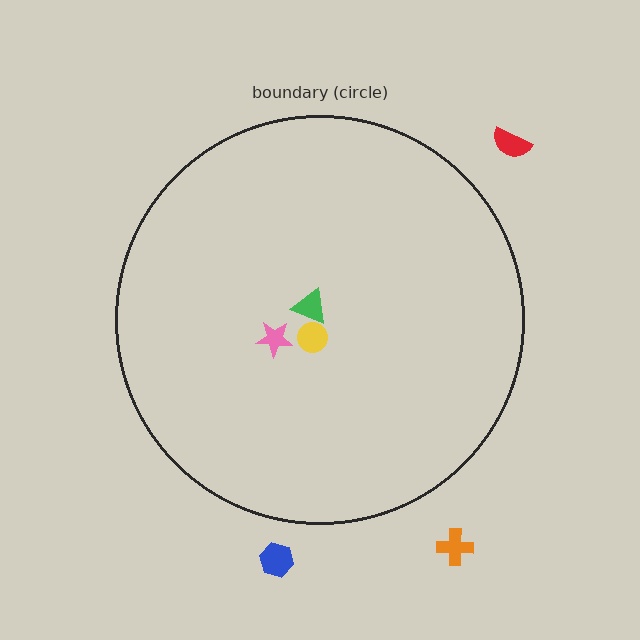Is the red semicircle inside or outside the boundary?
Outside.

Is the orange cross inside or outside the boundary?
Outside.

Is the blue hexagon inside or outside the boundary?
Outside.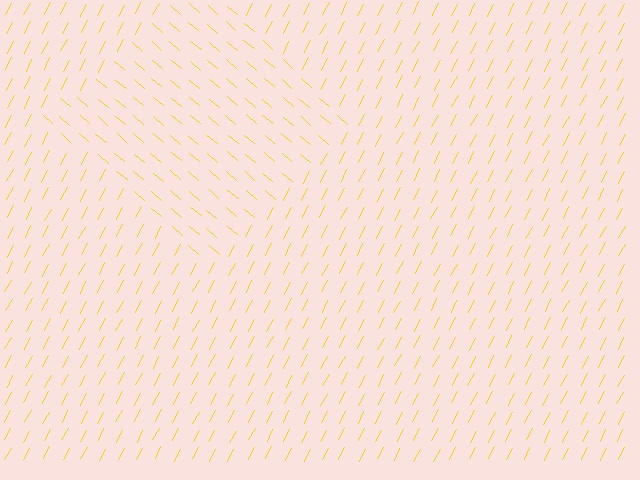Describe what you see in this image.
The image is filled with small yellow line segments. A diamond region in the image has lines oriented differently from the surrounding lines, creating a visible texture boundary.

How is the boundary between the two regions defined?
The boundary is defined purely by a change in line orientation (approximately 77 degrees difference). All lines are the same color and thickness.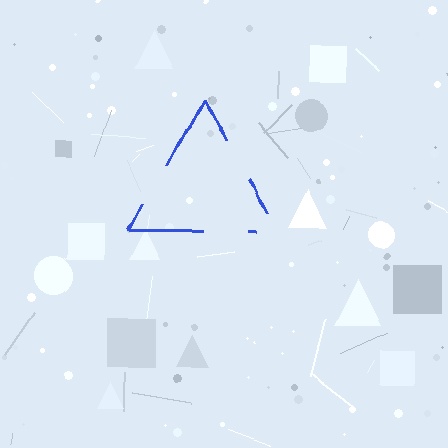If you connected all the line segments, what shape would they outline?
They would outline a triangle.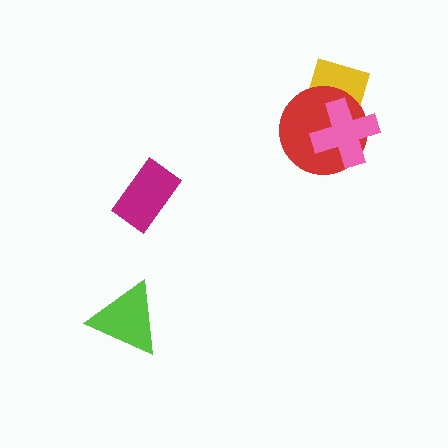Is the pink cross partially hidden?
No, no other shape covers it.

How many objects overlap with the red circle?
2 objects overlap with the red circle.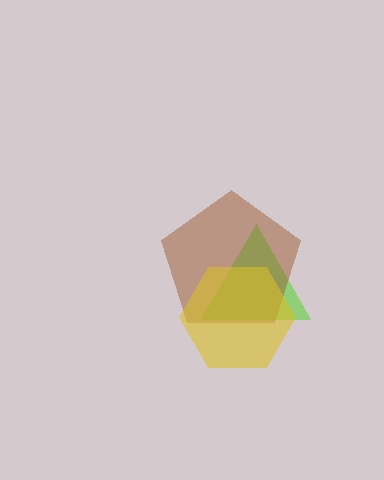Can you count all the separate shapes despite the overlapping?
Yes, there are 3 separate shapes.